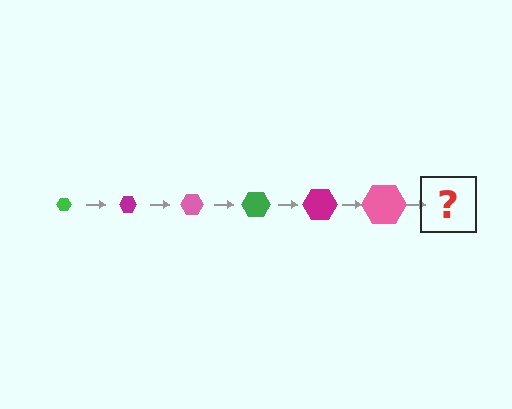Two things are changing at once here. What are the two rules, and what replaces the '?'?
The two rules are that the hexagon grows larger each step and the color cycles through green, magenta, and pink. The '?' should be a green hexagon, larger than the previous one.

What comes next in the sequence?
The next element should be a green hexagon, larger than the previous one.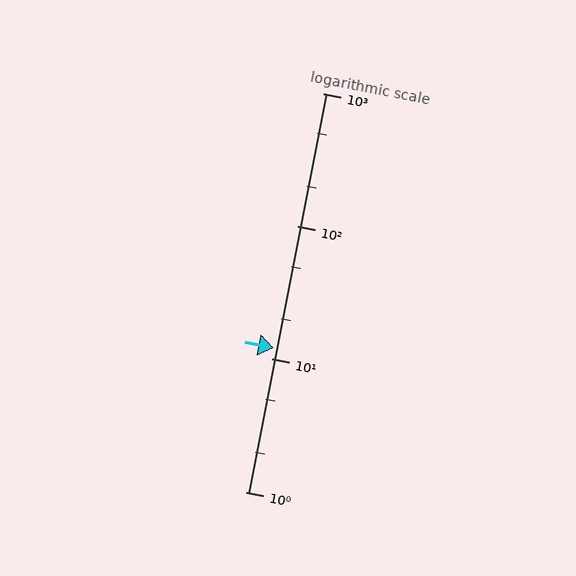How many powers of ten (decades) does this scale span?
The scale spans 3 decades, from 1 to 1000.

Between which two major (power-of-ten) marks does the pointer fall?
The pointer is between 10 and 100.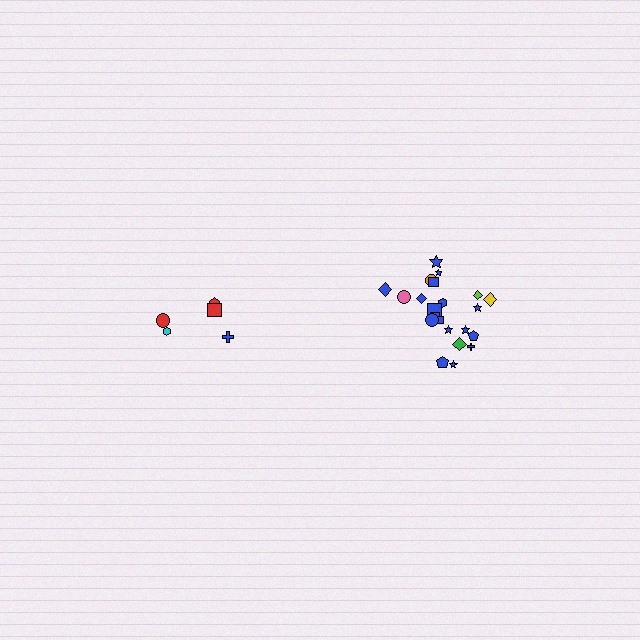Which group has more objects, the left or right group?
The right group.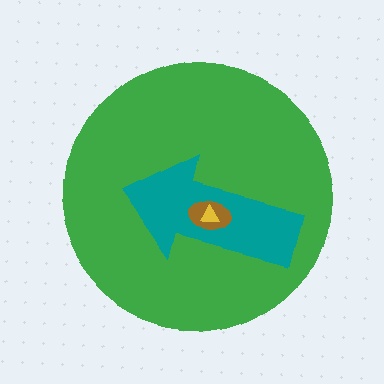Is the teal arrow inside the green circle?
Yes.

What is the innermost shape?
The yellow triangle.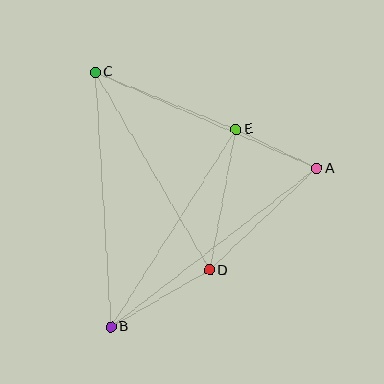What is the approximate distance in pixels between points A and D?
The distance between A and D is approximately 148 pixels.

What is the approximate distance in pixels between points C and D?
The distance between C and D is approximately 228 pixels.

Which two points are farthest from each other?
Points A and B are farthest from each other.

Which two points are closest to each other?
Points A and E are closest to each other.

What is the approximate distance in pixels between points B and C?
The distance between B and C is approximately 255 pixels.